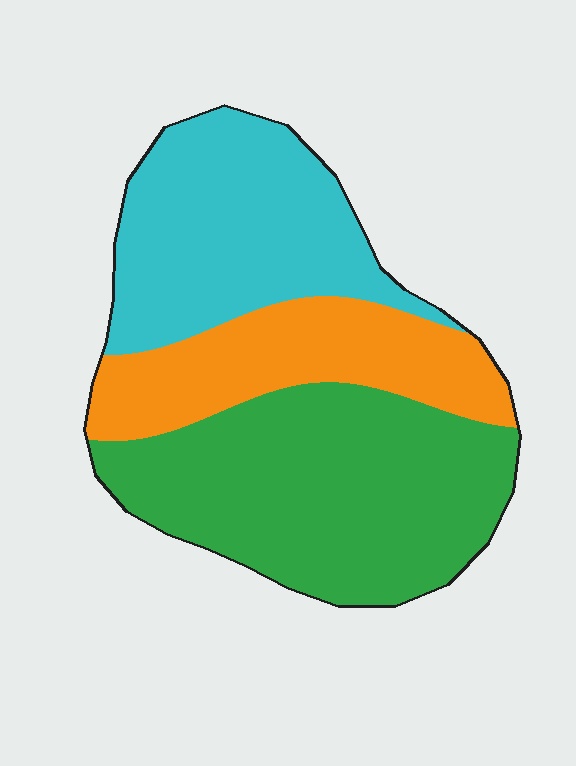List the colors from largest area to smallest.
From largest to smallest: green, cyan, orange.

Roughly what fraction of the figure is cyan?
Cyan takes up about one third (1/3) of the figure.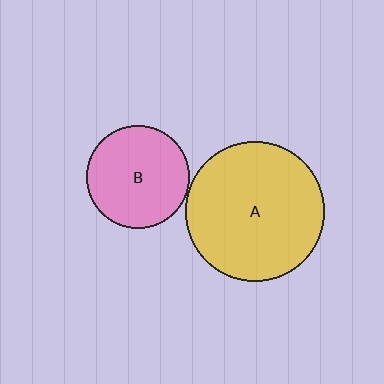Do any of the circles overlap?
No, none of the circles overlap.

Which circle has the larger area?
Circle A (yellow).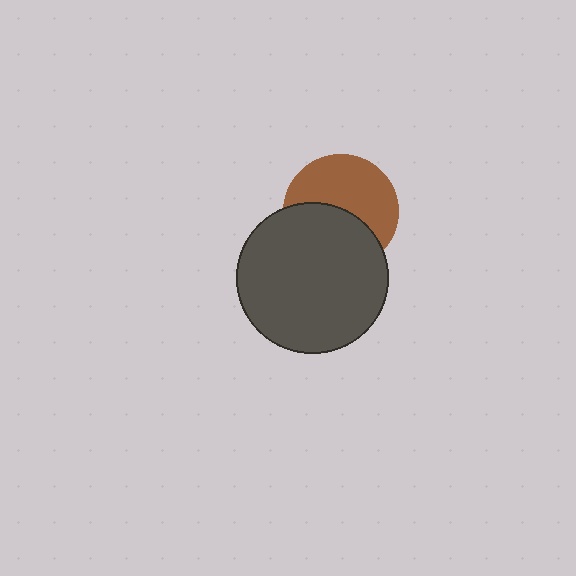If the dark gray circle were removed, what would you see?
You would see the complete brown circle.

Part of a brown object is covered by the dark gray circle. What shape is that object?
It is a circle.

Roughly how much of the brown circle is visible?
About half of it is visible (roughly 54%).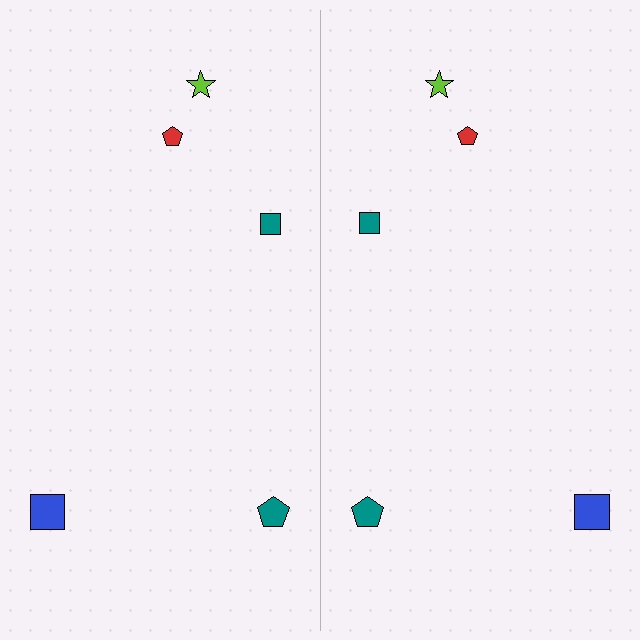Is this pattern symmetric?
Yes, this pattern has bilateral (reflection) symmetry.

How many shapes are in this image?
There are 10 shapes in this image.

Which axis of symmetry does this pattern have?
The pattern has a vertical axis of symmetry running through the center of the image.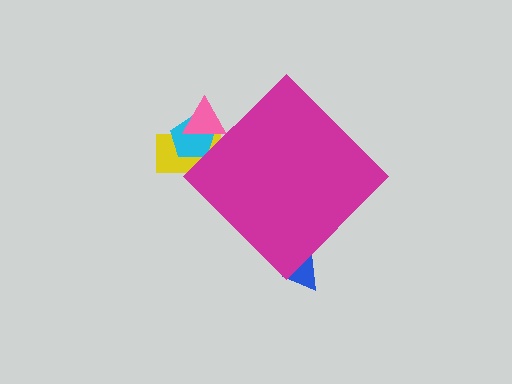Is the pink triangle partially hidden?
Yes, the pink triangle is partially hidden behind the magenta diamond.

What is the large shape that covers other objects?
A magenta diamond.